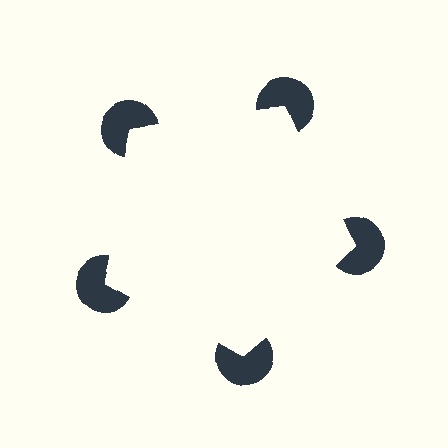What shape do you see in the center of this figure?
An illusory pentagon — its edges are inferred from the aligned wedge cuts in the pac-man discs, not physically drawn.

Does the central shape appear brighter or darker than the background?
It typically appears slightly brighter than the background, even though no actual brightness change is drawn.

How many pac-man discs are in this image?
There are 5 — one at each vertex of the illusory pentagon.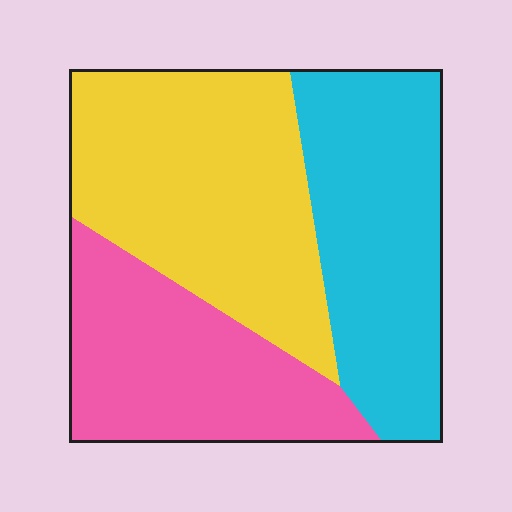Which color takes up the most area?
Yellow, at roughly 40%.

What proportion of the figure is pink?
Pink takes up about one quarter (1/4) of the figure.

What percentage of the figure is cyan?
Cyan takes up between a quarter and a half of the figure.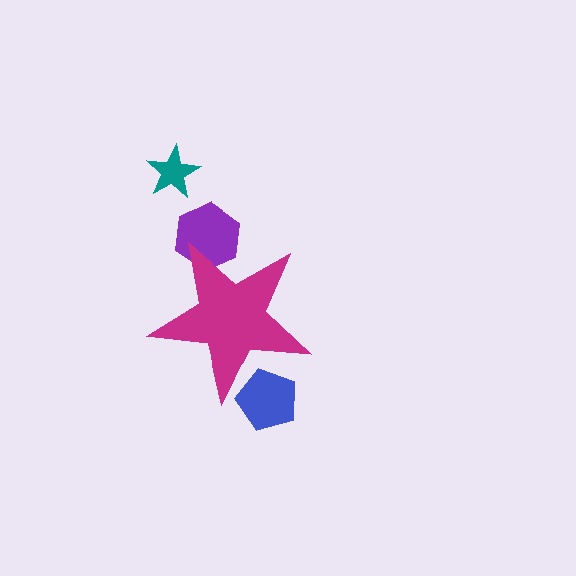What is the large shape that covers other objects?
A magenta star.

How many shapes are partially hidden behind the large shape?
2 shapes are partially hidden.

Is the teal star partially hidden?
No, the teal star is fully visible.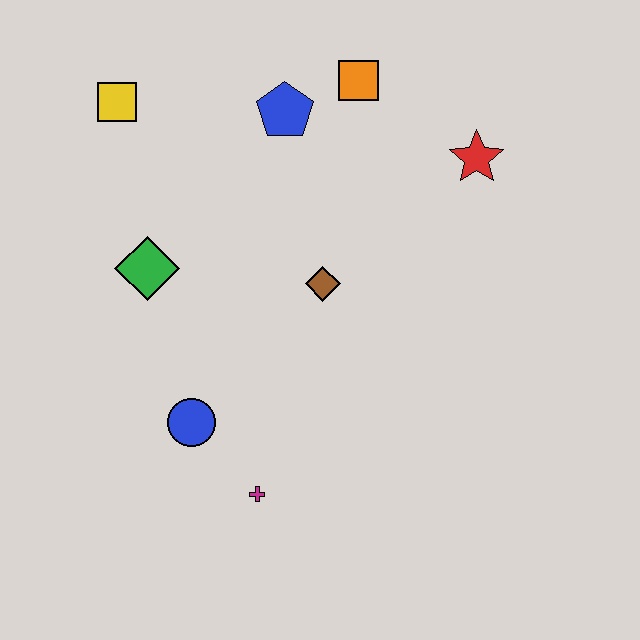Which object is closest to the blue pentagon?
The orange square is closest to the blue pentagon.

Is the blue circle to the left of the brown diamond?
Yes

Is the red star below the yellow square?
Yes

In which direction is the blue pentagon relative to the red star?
The blue pentagon is to the left of the red star.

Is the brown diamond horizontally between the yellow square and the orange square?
Yes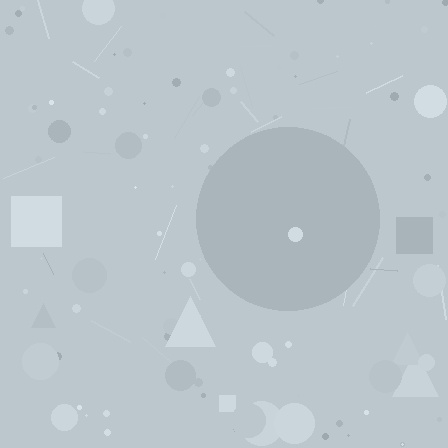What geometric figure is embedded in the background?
A circle is embedded in the background.